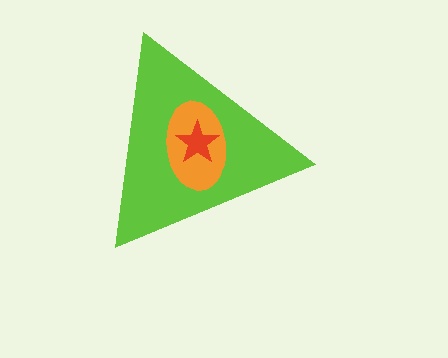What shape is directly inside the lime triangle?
The orange ellipse.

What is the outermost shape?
The lime triangle.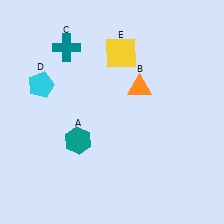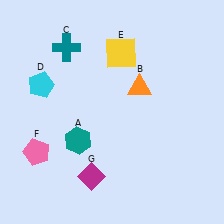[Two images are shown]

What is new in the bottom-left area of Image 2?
A magenta diamond (G) was added in the bottom-left area of Image 2.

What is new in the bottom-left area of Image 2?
A pink pentagon (F) was added in the bottom-left area of Image 2.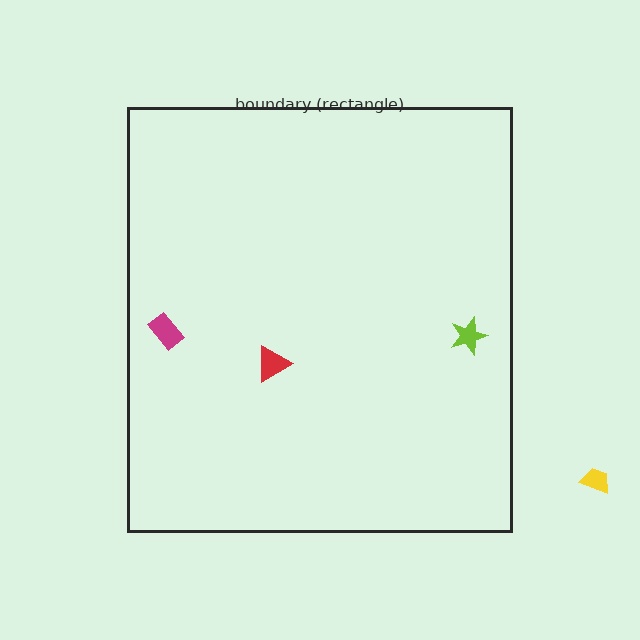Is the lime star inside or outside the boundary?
Inside.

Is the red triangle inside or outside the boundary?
Inside.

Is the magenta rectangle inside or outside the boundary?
Inside.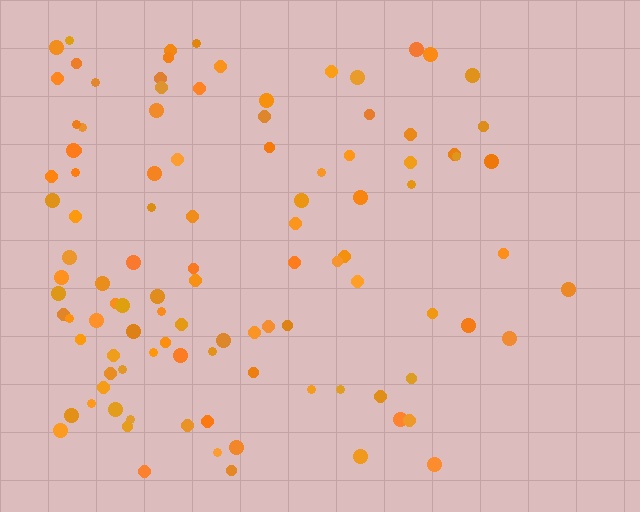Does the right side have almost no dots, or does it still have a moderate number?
Still a moderate number, just noticeably fewer than the left.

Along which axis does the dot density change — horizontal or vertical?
Horizontal.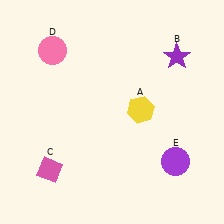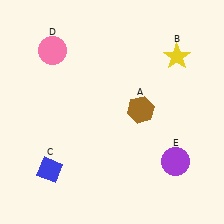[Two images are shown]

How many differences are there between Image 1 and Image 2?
There are 3 differences between the two images.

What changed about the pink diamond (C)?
In Image 1, C is pink. In Image 2, it changed to blue.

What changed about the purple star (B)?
In Image 1, B is purple. In Image 2, it changed to yellow.